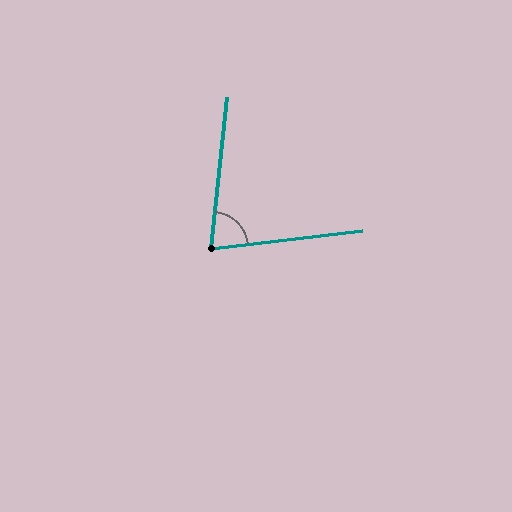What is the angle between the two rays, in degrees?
Approximately 77 degrees.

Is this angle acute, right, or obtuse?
It is acute.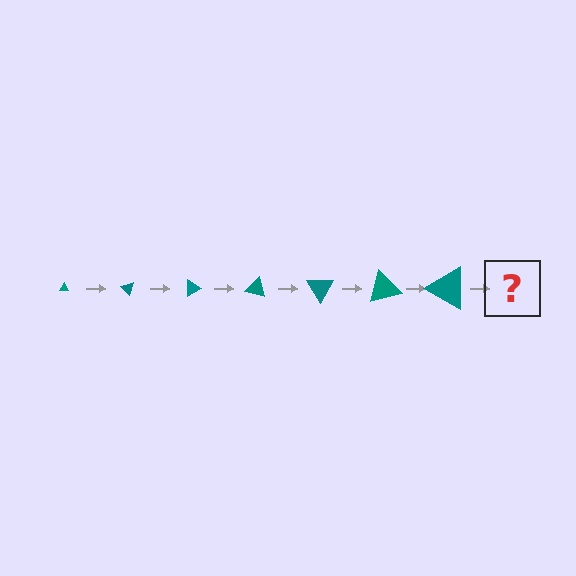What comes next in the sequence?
The next element should be a triangle, larger than the previous one and rotated 315 degrees from the start.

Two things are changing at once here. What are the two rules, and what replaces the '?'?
The two rules are that the triangle grows larger each step and it rotates 45 degrees each step. The '?' should be a triangle, larger than the previous one and rotated 315 degrees from the start.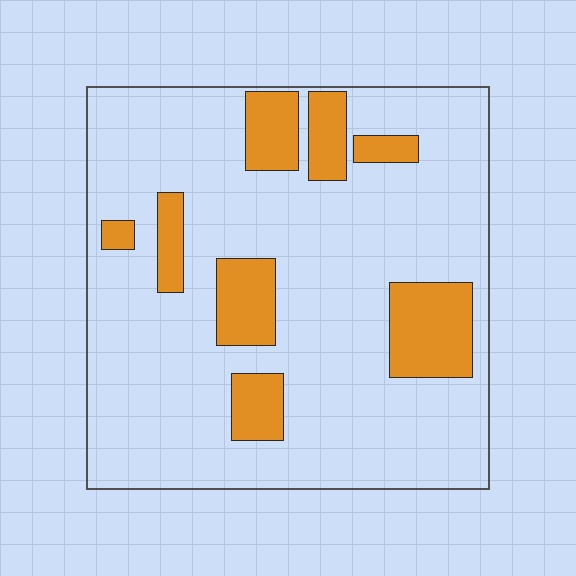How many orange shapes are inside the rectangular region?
8.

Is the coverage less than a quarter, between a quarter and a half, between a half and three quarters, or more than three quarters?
Less than a quarter.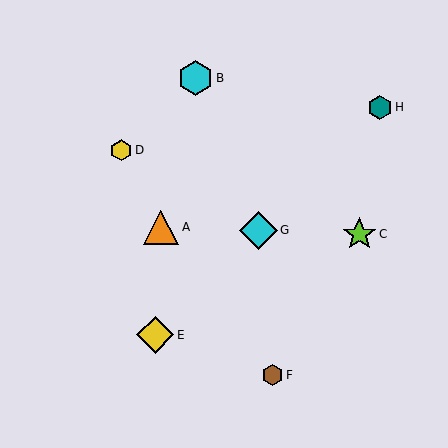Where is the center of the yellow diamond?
The center of the yellow diamond is at (155, 335).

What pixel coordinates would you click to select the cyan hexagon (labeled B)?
Click at (196, 78) to select the cyan hexagon B.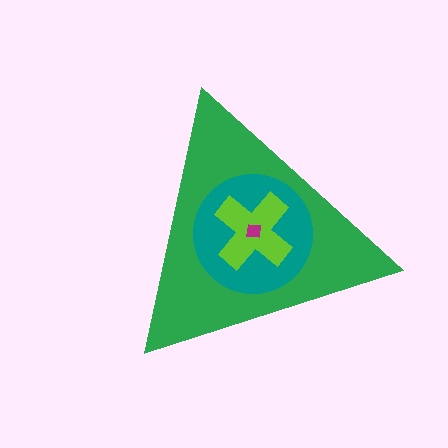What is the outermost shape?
The green triangle.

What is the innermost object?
The magenta square.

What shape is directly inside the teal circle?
The lime cross.